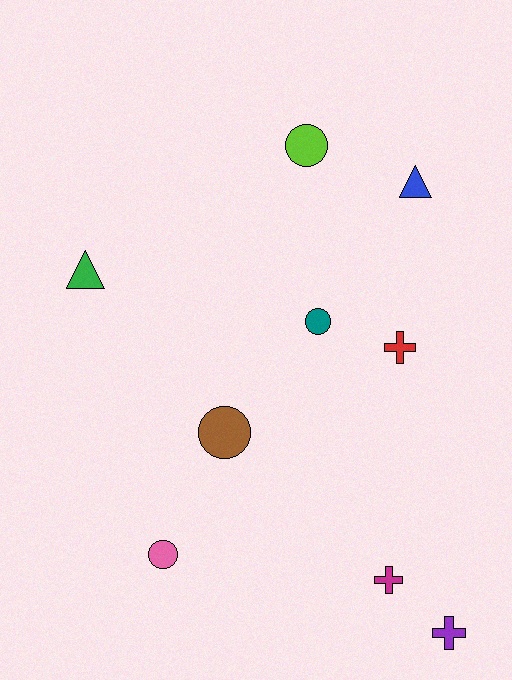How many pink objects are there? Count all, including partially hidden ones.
There is 1 pink object.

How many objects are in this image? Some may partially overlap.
There are 9 objects.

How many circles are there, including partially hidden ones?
There are 4 circles.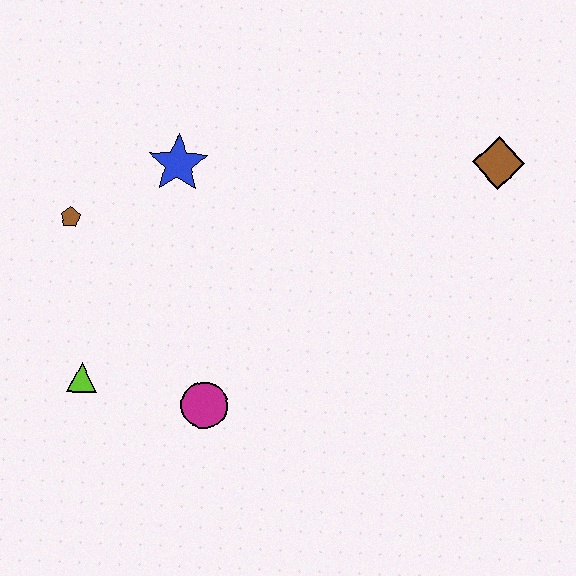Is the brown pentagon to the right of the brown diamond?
No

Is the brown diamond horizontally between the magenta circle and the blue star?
No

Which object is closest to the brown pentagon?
The blue star is closest to the brown pentagon.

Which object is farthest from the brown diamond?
The lime triangle is farthest from the brown diamond.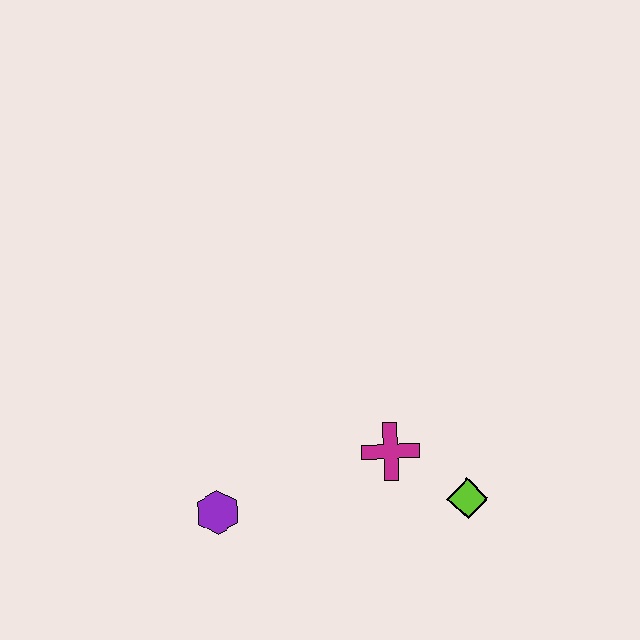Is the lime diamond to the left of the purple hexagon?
No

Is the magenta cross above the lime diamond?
Yes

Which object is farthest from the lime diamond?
The purple hexagon is farthest from the lime diamond.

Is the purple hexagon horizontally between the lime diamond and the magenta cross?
No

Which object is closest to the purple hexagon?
The magenta cross is closest to the purple hexagon.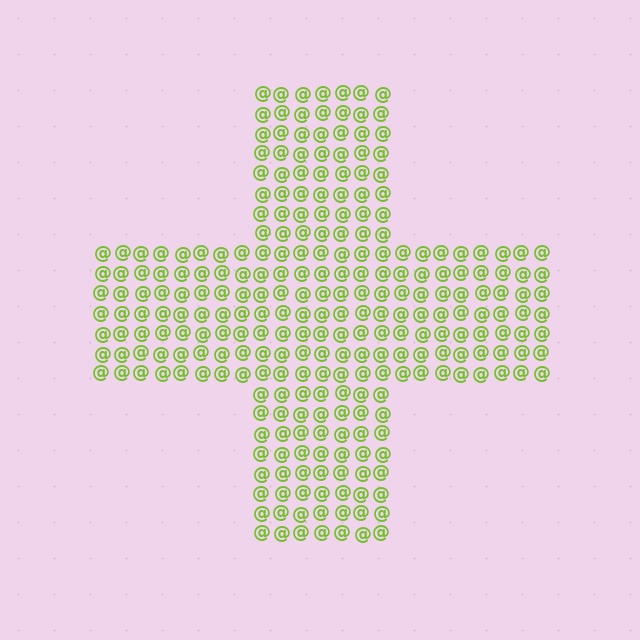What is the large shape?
The large shape is a cross.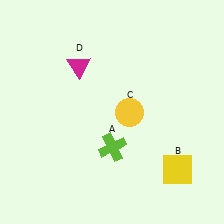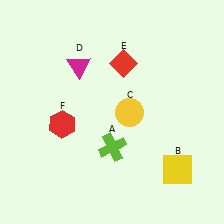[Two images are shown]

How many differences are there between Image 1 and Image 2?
There are 2 differences between the two images.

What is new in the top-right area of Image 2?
A red diamond (E) was added in the top-right area of Image 2.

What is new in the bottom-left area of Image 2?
A red hexagon (F) was added in the bottom-left area of Image 2.